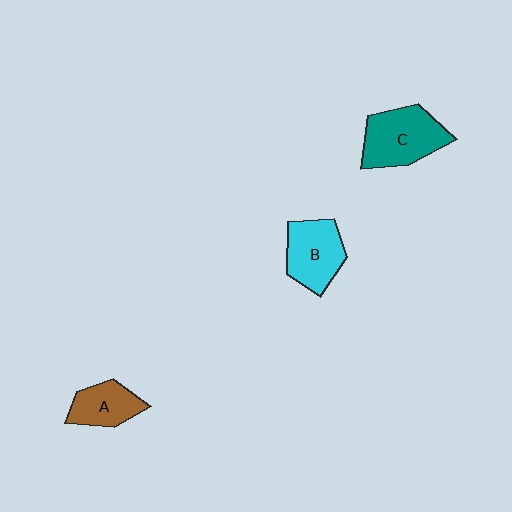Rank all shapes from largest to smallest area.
From largest to smallest: C (teal), B (cyan), A (brown).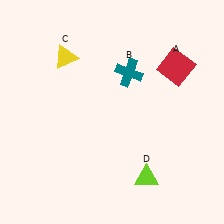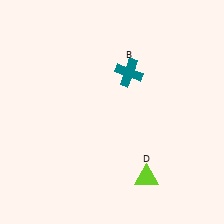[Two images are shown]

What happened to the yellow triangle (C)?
The yellow triangle (C) was removed in Image 2. It was in the top-left area of Image 1.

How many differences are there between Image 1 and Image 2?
There are 2 differences between the two images.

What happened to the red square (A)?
The red square (A) was removed in Image 2. It was in the top-right area of Image 1.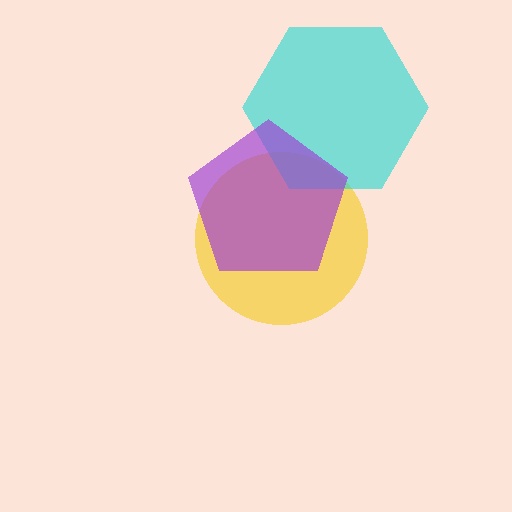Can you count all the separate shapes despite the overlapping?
Yes, there are 3 separate shapes.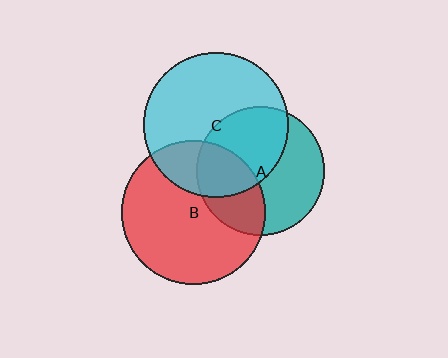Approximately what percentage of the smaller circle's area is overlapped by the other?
Approximately 50%.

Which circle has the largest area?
Circle C (cyan).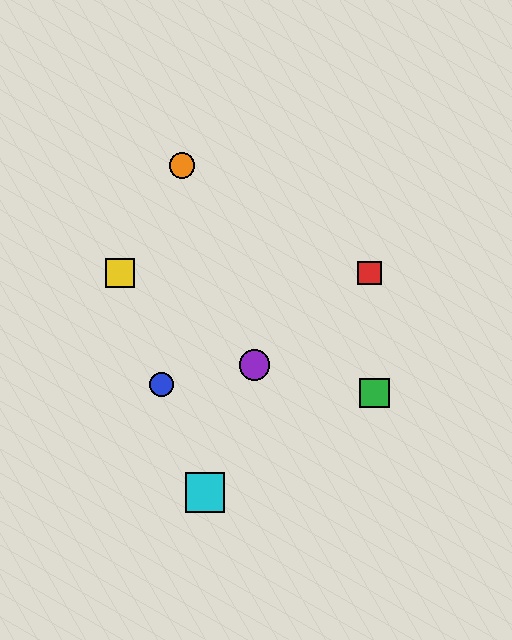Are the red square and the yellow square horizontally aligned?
Yes, both are at y≈273.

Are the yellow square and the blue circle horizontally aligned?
No, the yellow square is at y≈273 and the blue circle is at y≈384.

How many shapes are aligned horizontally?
2 shapes (the red square, the yellow square) are aligned horizontally.